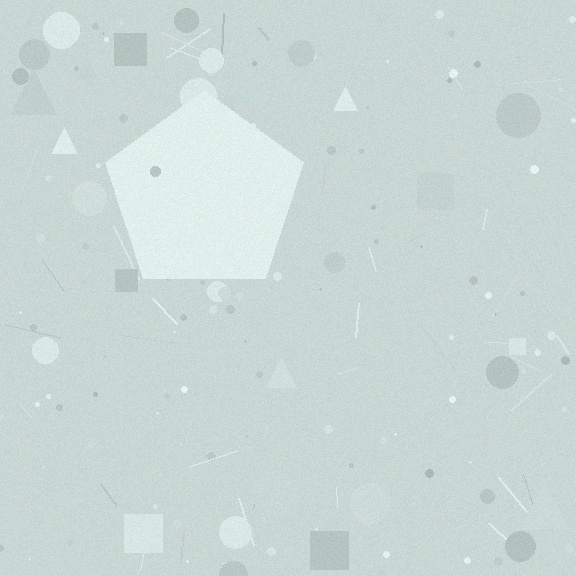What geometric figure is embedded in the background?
A pentagon is embedded in the background.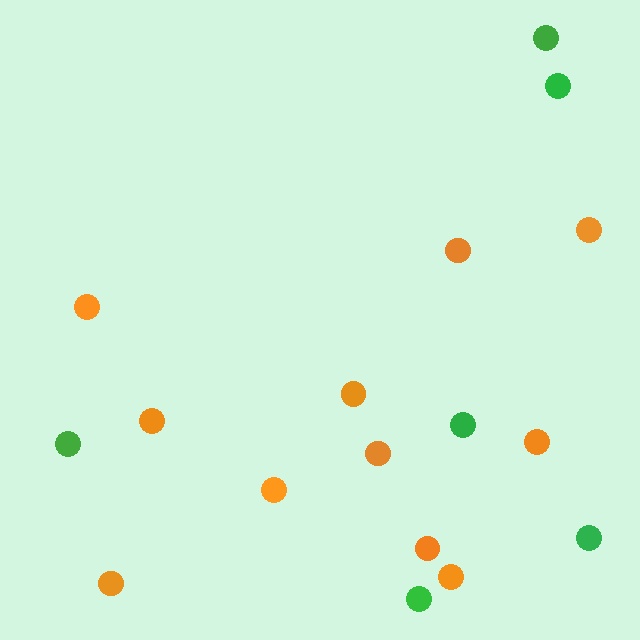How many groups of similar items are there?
There are 2 groups: one group of green circles (6) and one group of orange circles (11).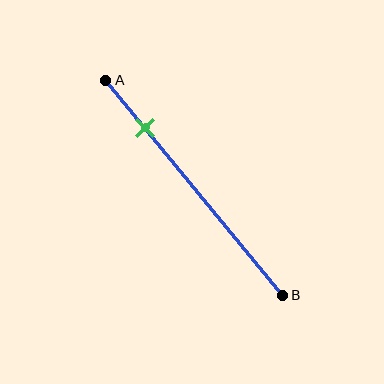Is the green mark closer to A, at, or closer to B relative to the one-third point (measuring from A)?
The green mark is closer to point A than the one-third point of segment AB.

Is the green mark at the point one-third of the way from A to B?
No, the mark is at about 20% from A, not at the 33% one-third point.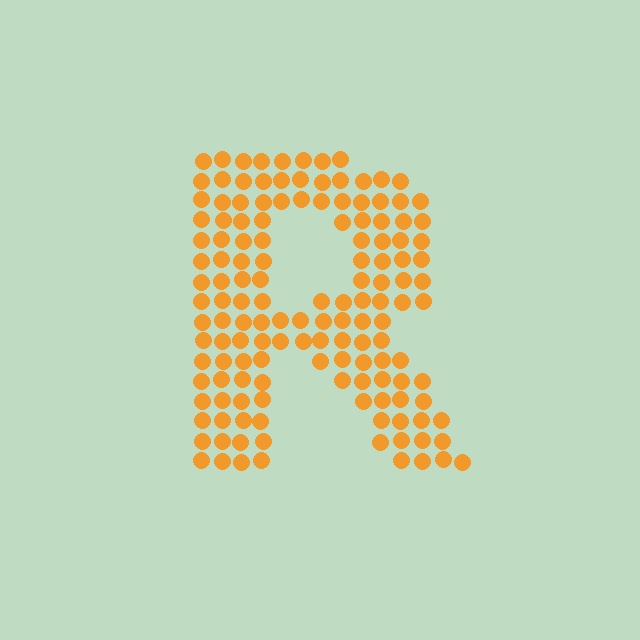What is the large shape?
The large shape is the letter R.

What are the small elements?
The small elements are circles.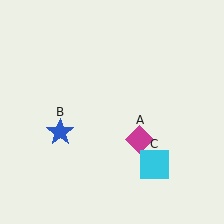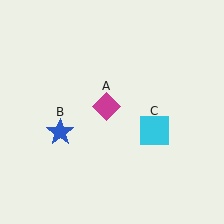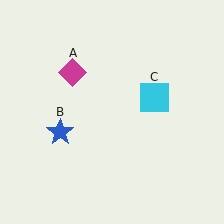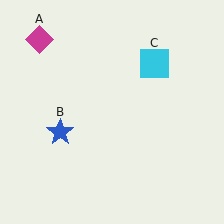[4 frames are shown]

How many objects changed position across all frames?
2 objects changed position: magenta diamond (object A), cyan square (object C).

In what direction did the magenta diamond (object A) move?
The magenta diamond (object A) moved up and to the left.